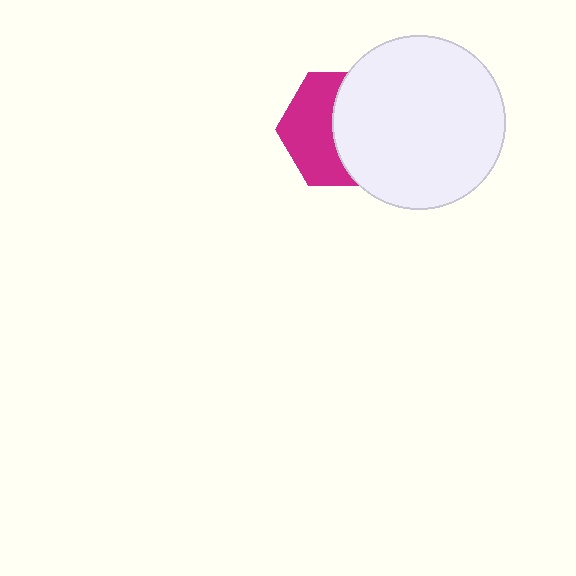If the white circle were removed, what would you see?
You would see the complete magenta hexagon.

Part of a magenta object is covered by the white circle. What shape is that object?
It is a hexagon.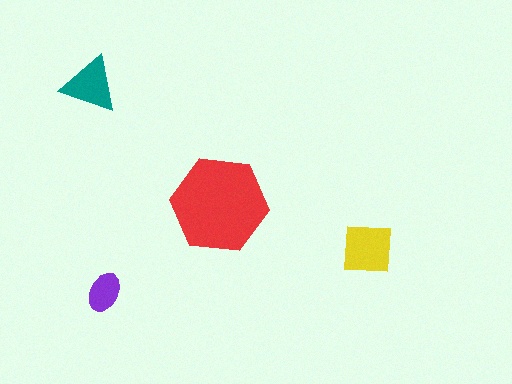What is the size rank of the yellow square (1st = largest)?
2nd.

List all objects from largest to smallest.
The red hexagon, the yellow square, the teal triangle, the purple ellipse.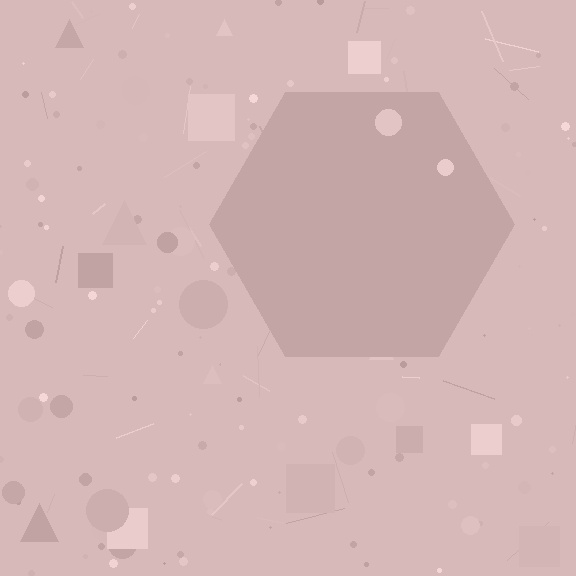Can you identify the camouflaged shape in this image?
The camouflaged shape is a hexagon.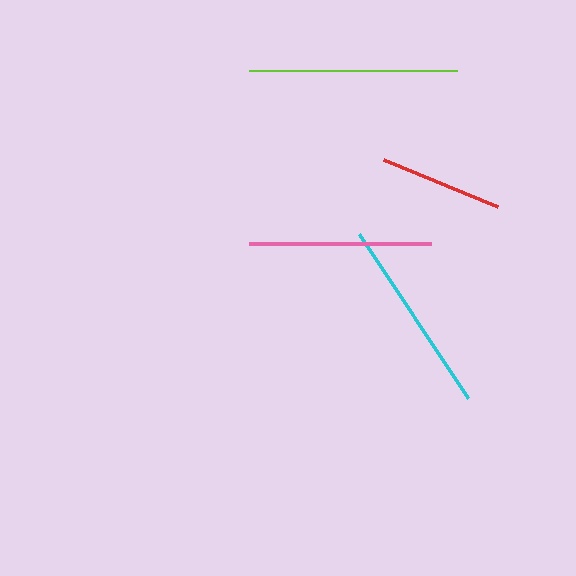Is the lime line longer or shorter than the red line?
The lime line is longer than the red line.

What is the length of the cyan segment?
The cyan segment is approximately 197 pixels long.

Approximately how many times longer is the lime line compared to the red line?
The lime line is approximately 1.7 times the length of the red line.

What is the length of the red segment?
The red segment is approximately 123 pixels long.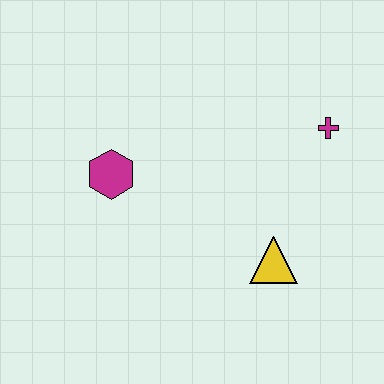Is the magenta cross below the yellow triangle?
No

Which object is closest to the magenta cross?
The yellow triangle is closest to the magenta cross.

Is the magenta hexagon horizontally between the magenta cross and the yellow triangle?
No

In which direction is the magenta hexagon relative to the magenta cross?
The magenta hexagon is to the left of the magenta cross.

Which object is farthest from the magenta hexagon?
The magenta cross is farthest from the magenta hexagon.